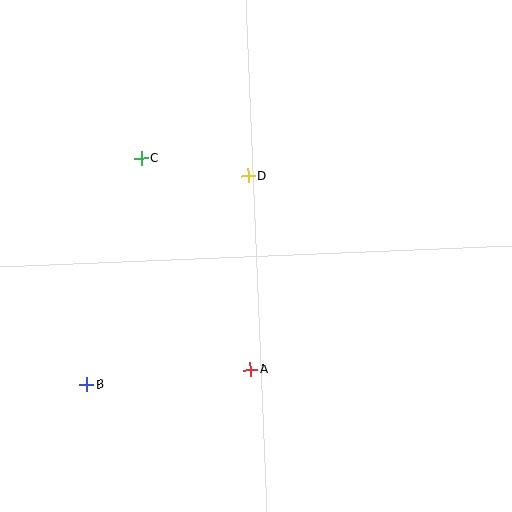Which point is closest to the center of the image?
Point D at (248, 176) is closest to the center.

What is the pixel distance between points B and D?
The distance between B and D is 264 pixels.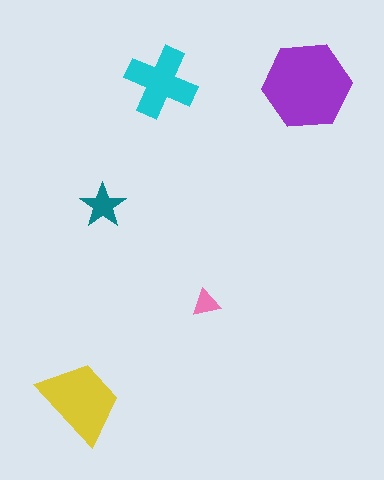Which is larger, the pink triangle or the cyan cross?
The cyan cross.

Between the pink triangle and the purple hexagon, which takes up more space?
The purple hexagon.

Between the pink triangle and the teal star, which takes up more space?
The teal star.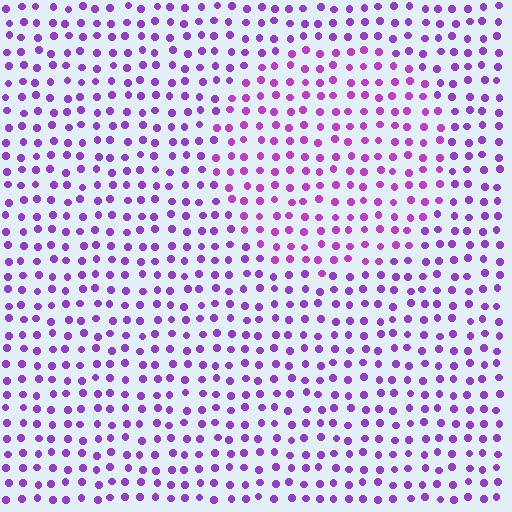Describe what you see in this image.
The image is filled with small purple elements in a uniform arrangement. A circle-shaped region is visible where the elements are tinted to a slightly different hue, forming a subtle color boundary.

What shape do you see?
I see a circle.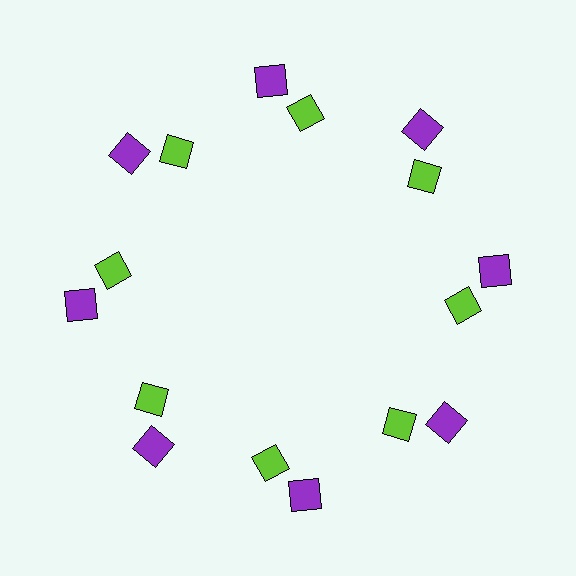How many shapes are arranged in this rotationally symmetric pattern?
There are 16 shapes, arranged in 8 groups of 2.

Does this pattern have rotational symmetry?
Yes, this pattern has 8-fold rotational symmetry. It looks the same after rotating 45 degrees around the center.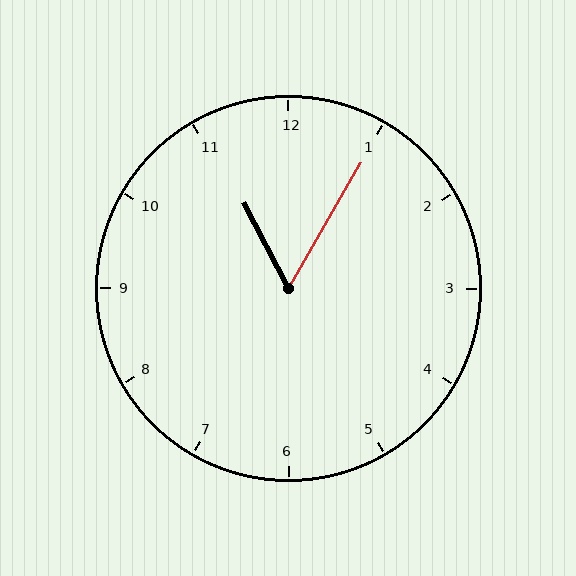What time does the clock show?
11:05.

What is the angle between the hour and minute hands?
Approximately 58 degrees.